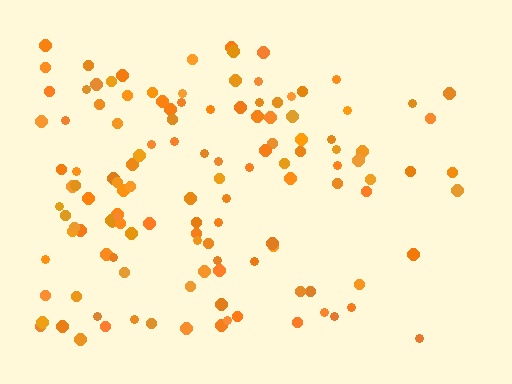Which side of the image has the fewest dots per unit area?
The right.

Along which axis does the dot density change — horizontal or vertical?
Horizontal.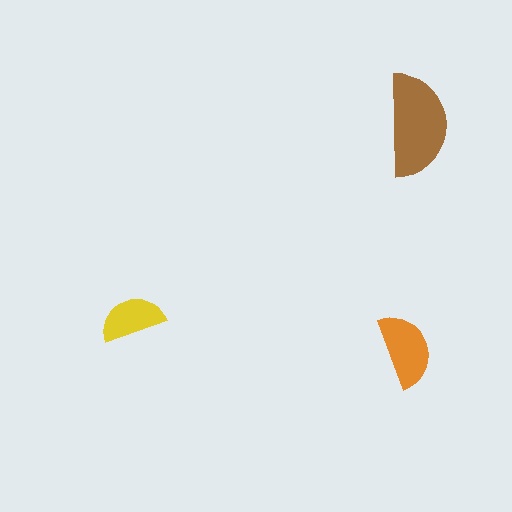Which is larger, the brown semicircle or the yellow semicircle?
The brown one.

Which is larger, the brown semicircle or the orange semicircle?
The brown one.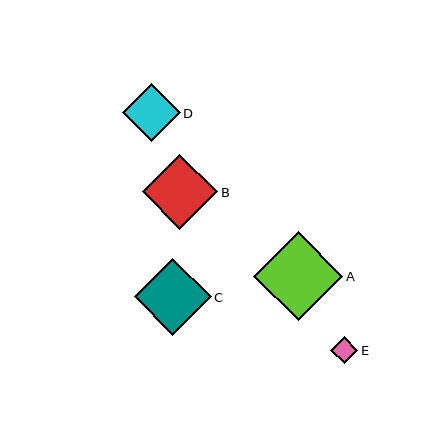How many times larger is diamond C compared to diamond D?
Diamond C is approximately 1.3 times the size of diamond D.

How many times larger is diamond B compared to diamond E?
Diamond B is approximately 2.8 times the size of diamond E.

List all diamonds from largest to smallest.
From largest to smallest: A, C, B, D, E.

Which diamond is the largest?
Diamond A is the largest with a size of approximately 89 pixels.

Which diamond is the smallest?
Diamond E is the smallest with a size of approximately 27 pixels.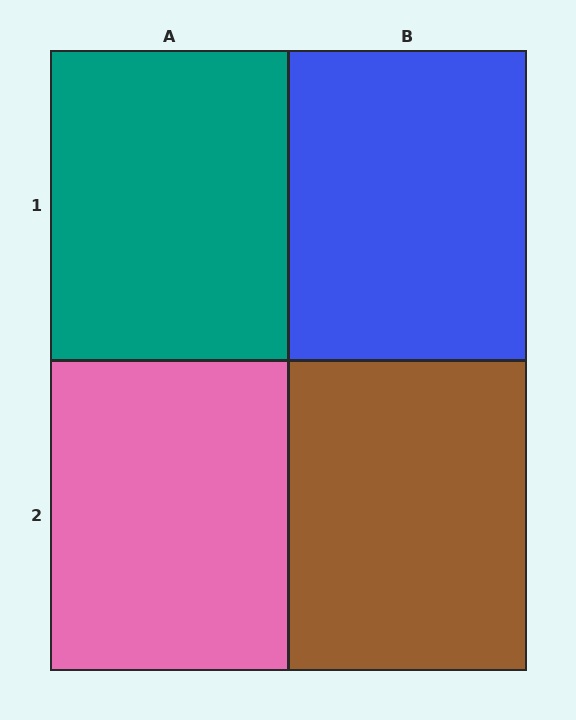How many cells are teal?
1 cell is teal.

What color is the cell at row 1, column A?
Teal.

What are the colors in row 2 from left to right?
Pink, brown.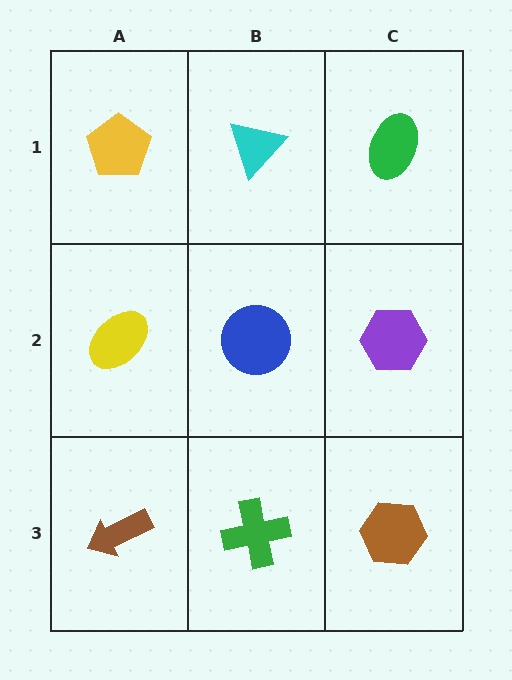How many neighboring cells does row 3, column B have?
3.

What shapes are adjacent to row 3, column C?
A purple hexagon (row 2, column C), a green cross (row 3, column B).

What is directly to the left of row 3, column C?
A green cross.